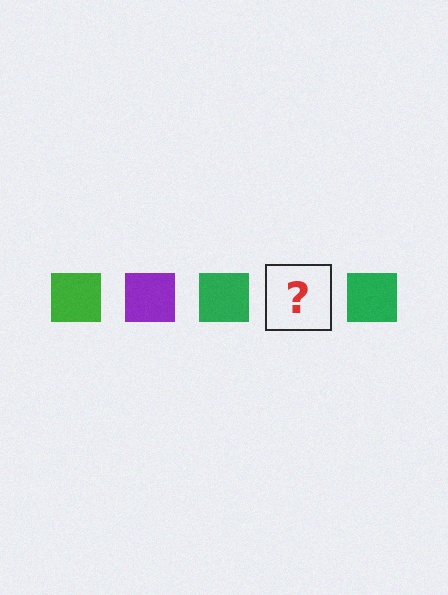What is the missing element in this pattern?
The missing element is a purple square.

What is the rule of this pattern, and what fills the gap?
The rule is that the pattern cycles through green, purple squares. The gap should be filled with a purple square.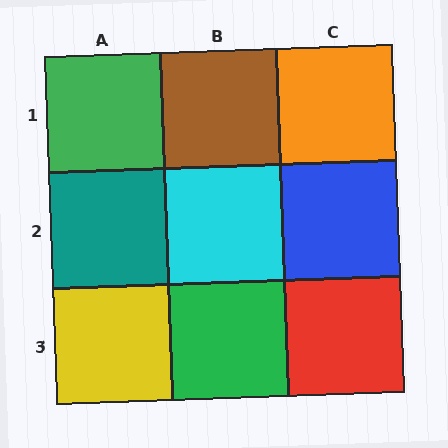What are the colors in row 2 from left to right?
Teal, cyan, blue.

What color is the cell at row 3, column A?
Yellow.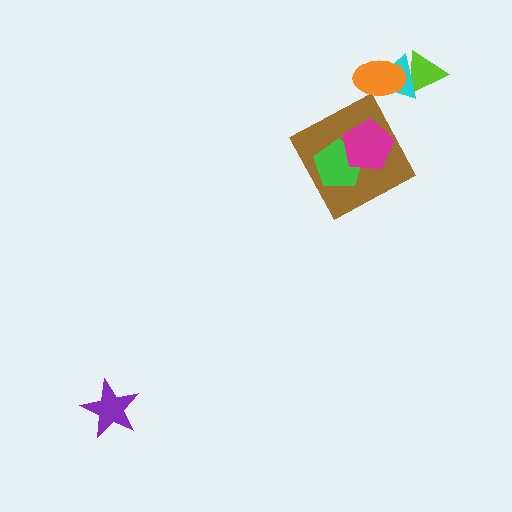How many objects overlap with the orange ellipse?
2 objects overlap with the orange ellipse.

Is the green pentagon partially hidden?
Yes, it is partially covered by another shape.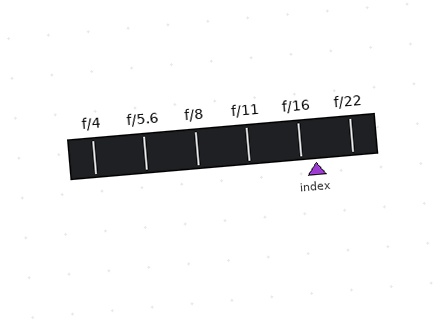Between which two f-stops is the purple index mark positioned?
The index mark is between f/16 and f/22.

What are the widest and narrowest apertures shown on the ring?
The widest aperture shown is f/4 and the narrowest is f/22.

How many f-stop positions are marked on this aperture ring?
There are 6 f-stop positions marked.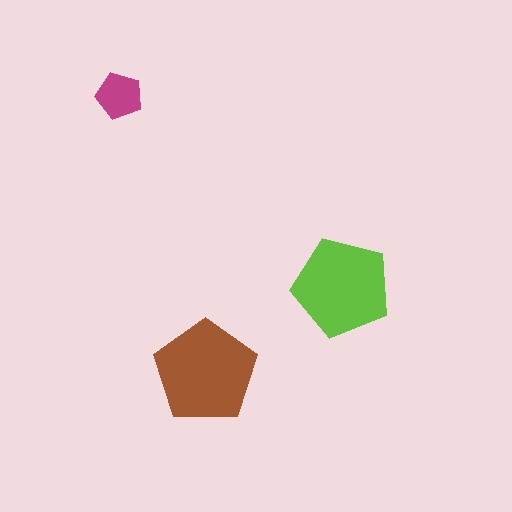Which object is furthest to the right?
The lime pentagon is rightmost.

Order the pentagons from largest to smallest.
the brown one, the lime one, the magenta one.